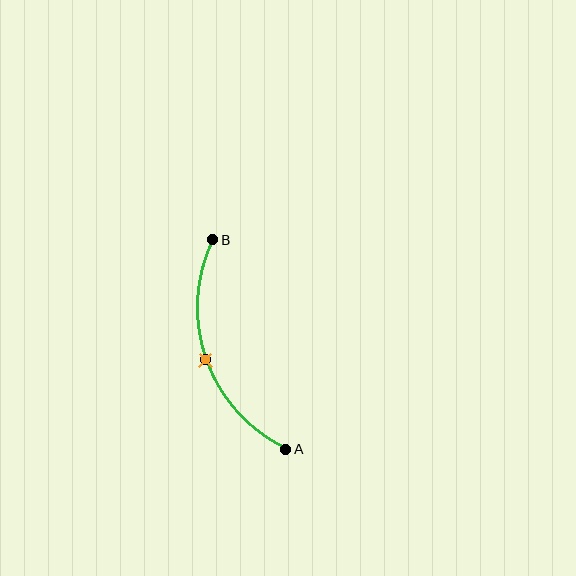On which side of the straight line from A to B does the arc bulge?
The arc bulges to the left of the straight line connecting A and B.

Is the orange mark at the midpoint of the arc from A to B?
Yes. The orange mark lies on the arc at equal arc-length from both A and B — it is the arc midpoint.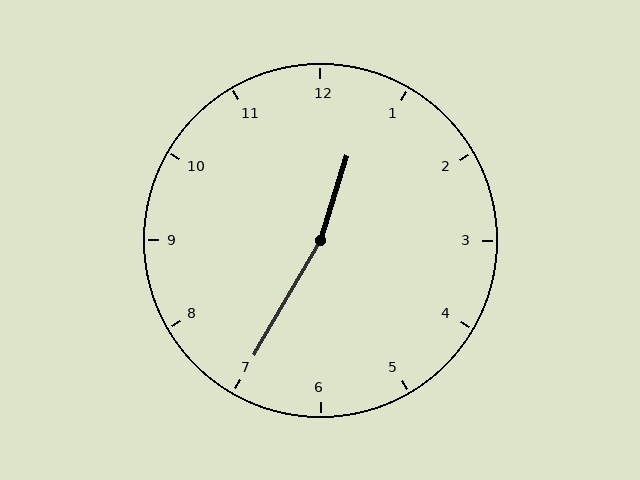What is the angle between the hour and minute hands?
Approximately 168 degrees.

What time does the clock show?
12:35.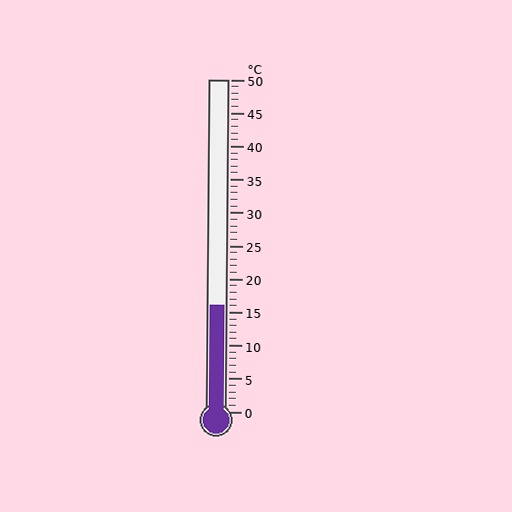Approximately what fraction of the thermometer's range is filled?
The thermometer is filled to approximately 30% of its range.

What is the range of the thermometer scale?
The thermometer scale ranges from 0°C to 50°C.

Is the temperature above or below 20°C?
The temperature is below 20°C.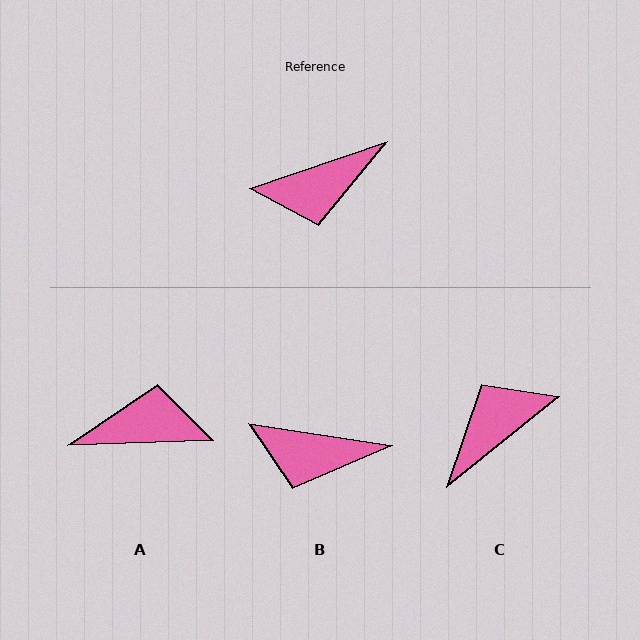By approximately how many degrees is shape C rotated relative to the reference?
Approximately 160 degrees clockwise.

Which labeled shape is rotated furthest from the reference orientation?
A, about 163 degrees away.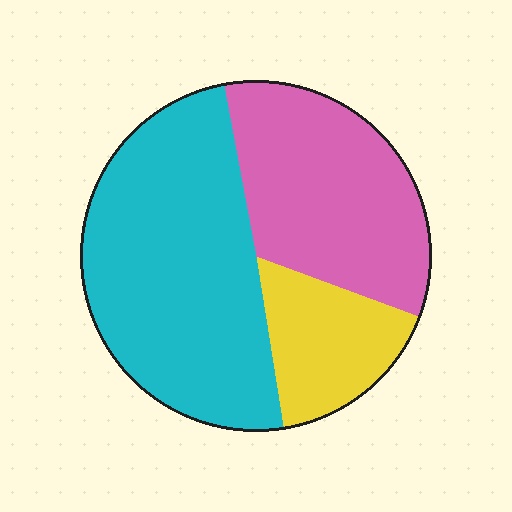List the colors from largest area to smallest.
From largest to smallest: cyan, pink, yellow.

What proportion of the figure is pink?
Pink takes up about one third (1/3) of the figure.